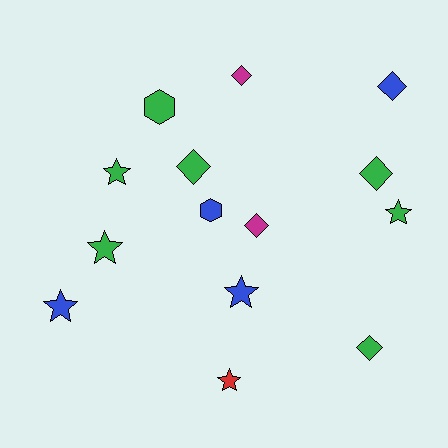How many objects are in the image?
There are 14 objects.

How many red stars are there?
There is 1 red star.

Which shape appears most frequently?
Diamond, with 6 objects.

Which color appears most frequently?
Green, with 7 objects.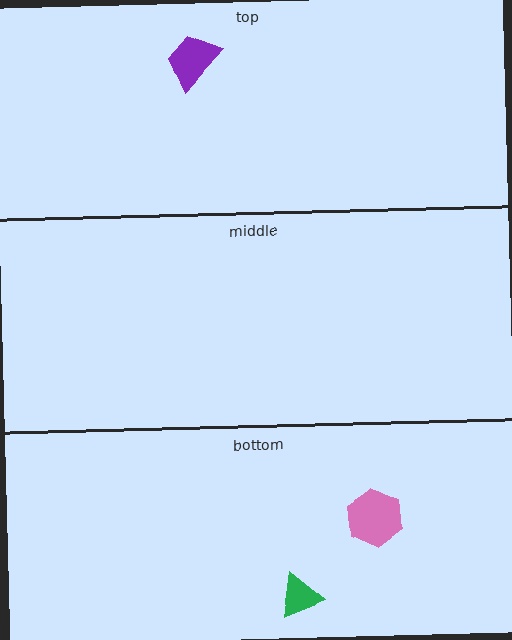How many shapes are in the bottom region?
2.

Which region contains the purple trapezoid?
The top region.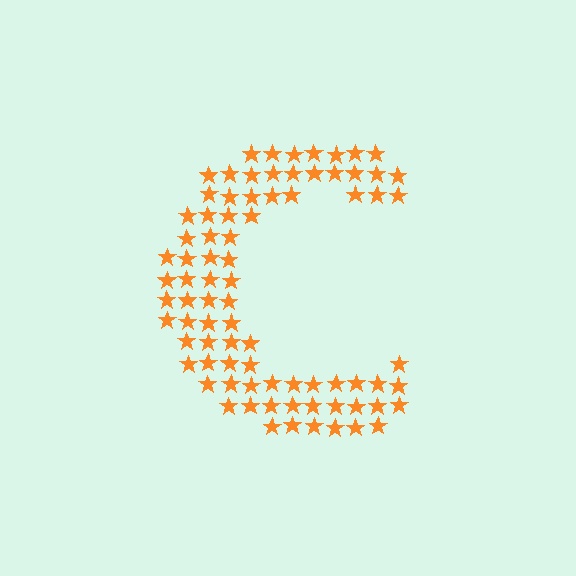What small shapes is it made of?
It is made of small stars.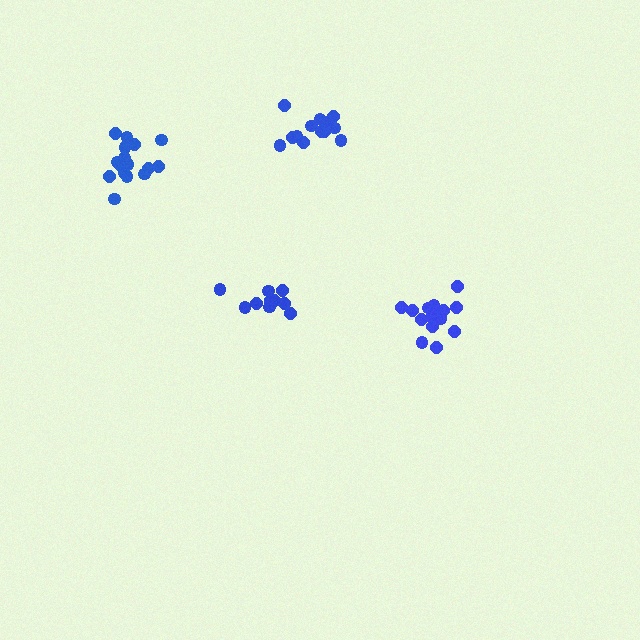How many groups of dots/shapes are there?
There are 4 groups.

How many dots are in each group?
Group 1: 16 dots, Group 2: 11 dots, Group 3: 13 dots, Group 4: 16 dots (56 total).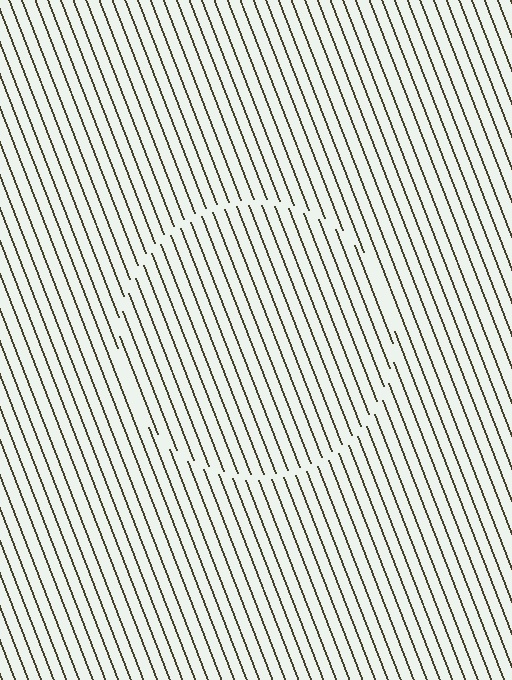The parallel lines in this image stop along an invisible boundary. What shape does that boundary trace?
An illusory circle. The interior of the shape contains the same grating, shifted by half a period — the contour is defined by the phase discontinuity where line-ends from the inner and outer gratings abut.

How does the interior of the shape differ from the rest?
The interior of the shape contains the same grating, shifted by half a period — the contour is defined by the phase discontinuity where line-ends from the inner and outer gratings abut.